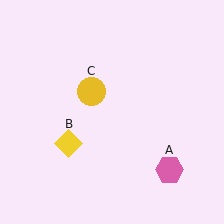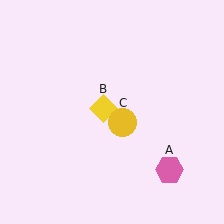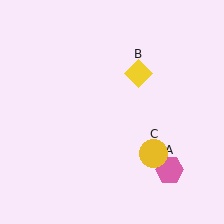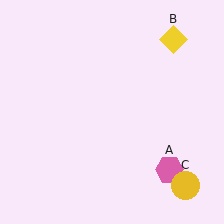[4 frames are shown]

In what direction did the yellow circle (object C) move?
The yellow circle (object C) moved down and to the right.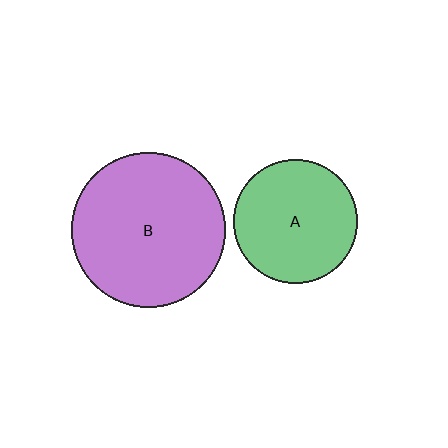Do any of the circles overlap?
No, none of the circles overlap.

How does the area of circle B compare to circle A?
Approximately 1.6 times.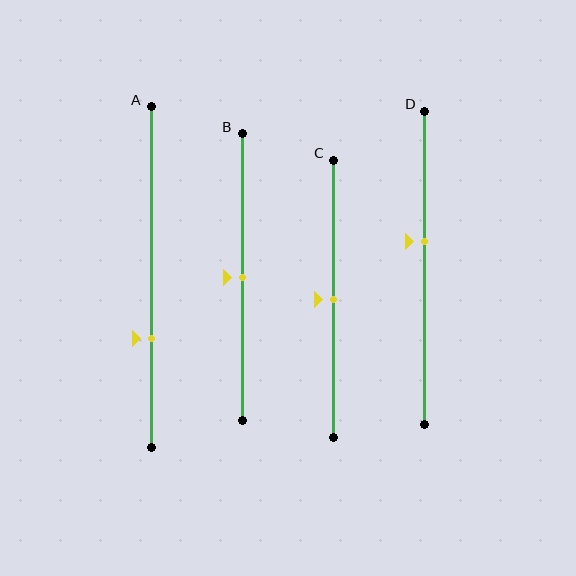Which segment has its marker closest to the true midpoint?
Segment B has its marker closest to the true midpoint.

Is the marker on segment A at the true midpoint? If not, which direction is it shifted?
No, the marker on segment A is shifted downward by about 18% of the segment length.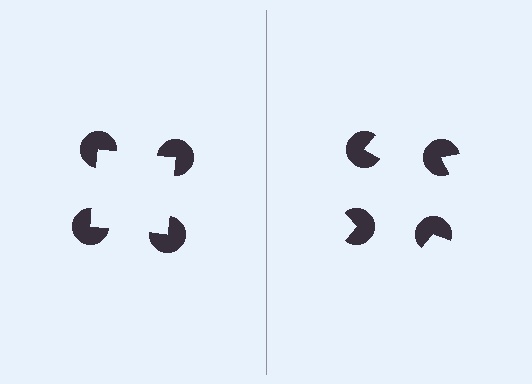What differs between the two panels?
The pac-man discs are positioned identically on both sides; only the wedge orientations differ. On the left they align to a square; on the right they are misaligned.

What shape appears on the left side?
An illusory square.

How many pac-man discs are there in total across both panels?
8 — 4 on each side.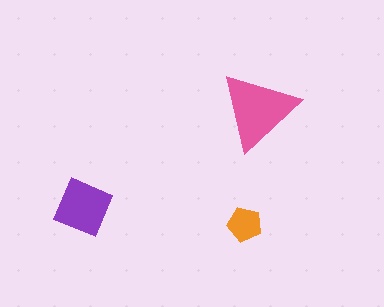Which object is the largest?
The pink triangle.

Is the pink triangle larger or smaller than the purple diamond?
Larger.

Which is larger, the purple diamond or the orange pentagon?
The purple diamond.